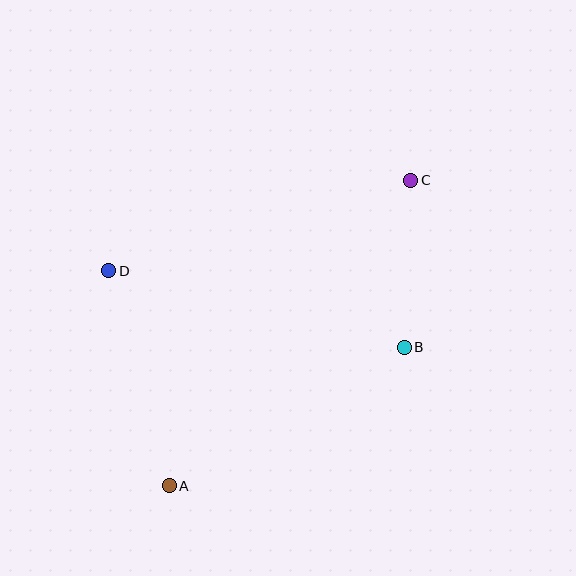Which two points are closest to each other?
Points B and C are closest to each other.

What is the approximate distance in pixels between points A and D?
The distance between A and D is approximately 223 pixels.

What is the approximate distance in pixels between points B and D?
The distance between B and D is approximately 305 pixels.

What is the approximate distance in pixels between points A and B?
The distance between A and B is approximately 273 pixels.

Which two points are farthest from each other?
Points A and C are farthest from each other.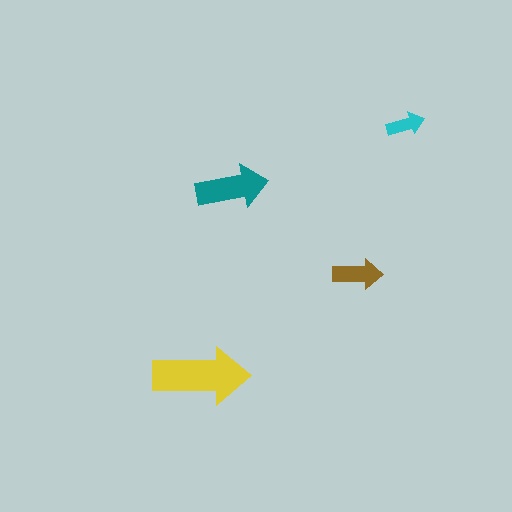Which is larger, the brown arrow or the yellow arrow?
The yellow one.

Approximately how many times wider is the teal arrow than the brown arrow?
About 1.5 times wider.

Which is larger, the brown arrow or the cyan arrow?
The brown one.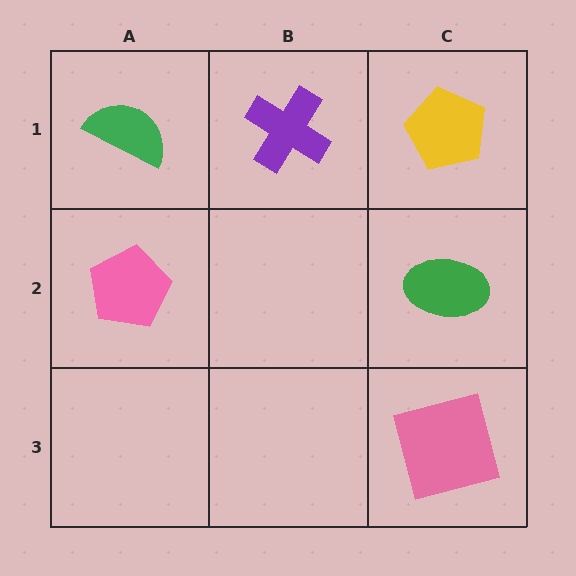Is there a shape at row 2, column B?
No, that cell is empty.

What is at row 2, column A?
A pink pentagon.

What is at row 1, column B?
A purple cross.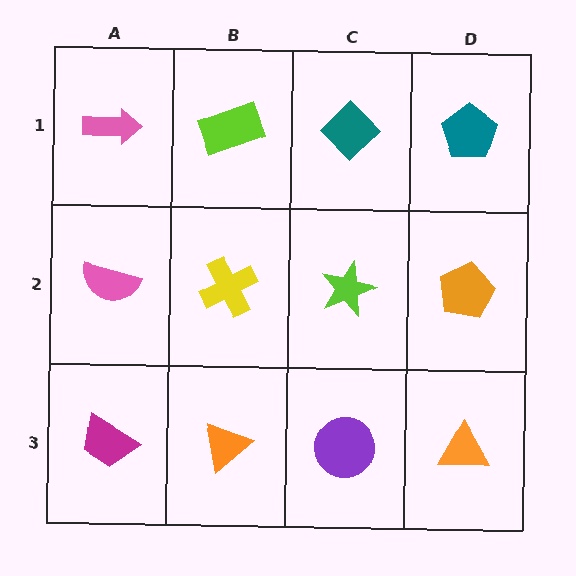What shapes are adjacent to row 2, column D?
A teal pentagon (row 1, column D), an orange triangle (row 3, column D), a lime star (row 2, column C).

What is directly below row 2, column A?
A magenta trapezoid.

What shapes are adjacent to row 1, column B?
A yellow cross (row 2, column B), a pink arrow (row 1, column A), a teal diamond (row 1, column C).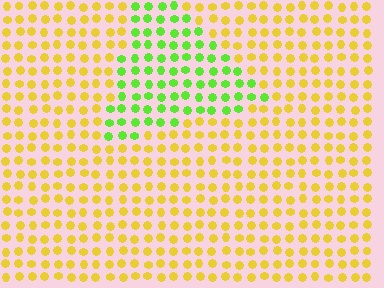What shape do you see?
I see a triangle.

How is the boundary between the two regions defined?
The boundary is defined purely by a slight shift in hue (about 56 degrees). Spacing, size, and orientation are identical on both sides.